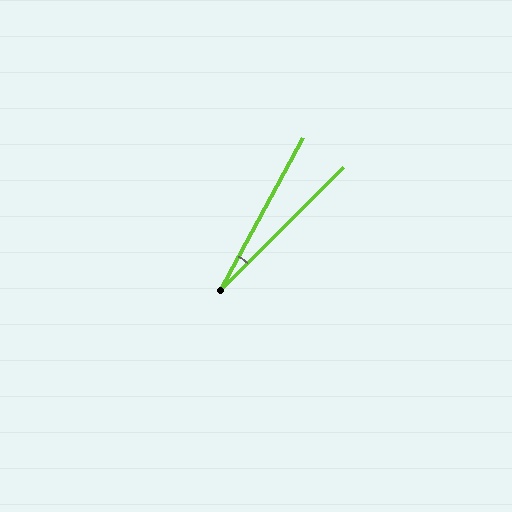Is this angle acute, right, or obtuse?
It is acute.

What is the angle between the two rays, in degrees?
Approximately 16 degrees.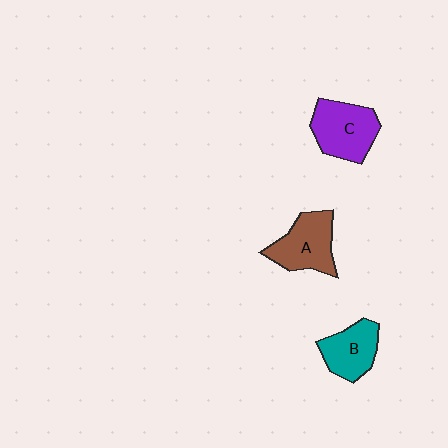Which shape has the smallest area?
Shape B (teal).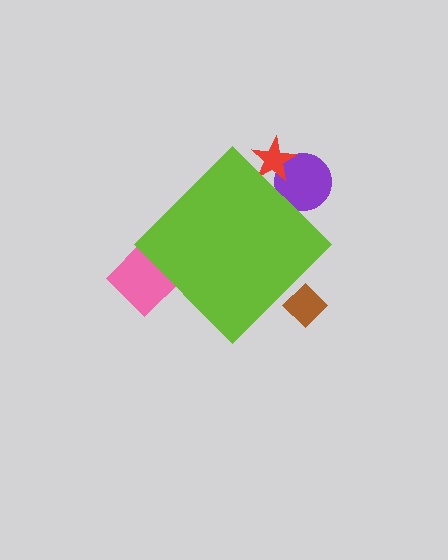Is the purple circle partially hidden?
Yes, the purple circle is partially hidden behind the lime diamond.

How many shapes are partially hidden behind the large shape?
4 shapes are partially hidden.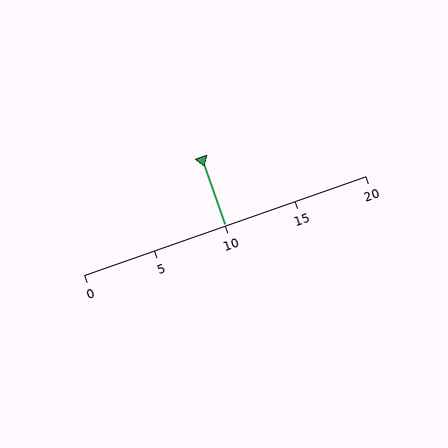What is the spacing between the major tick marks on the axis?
The major ticks are spaced 5 apart.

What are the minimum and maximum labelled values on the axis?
The axis runs from 0 to 20.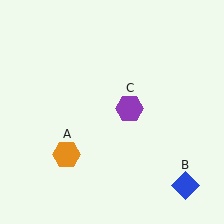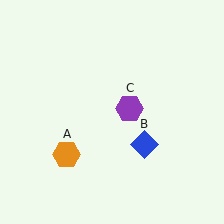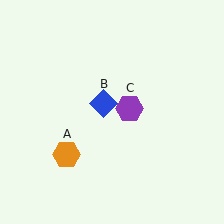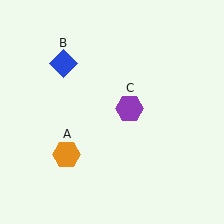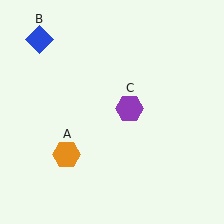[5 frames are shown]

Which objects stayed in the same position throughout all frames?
Orange hexagon (object A) and purple hexagon (object C) remained stationary.